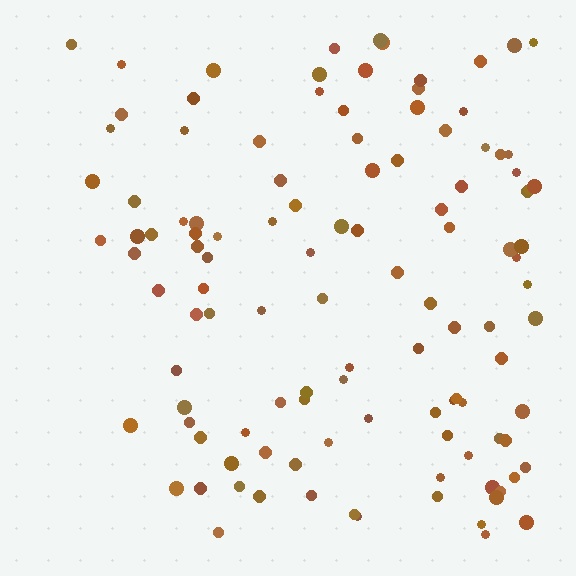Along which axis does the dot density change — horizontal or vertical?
Horizontal.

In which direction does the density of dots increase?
From left to right, with the right side densest.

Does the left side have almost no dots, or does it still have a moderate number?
Still a moderate number, just noticeably fewer than the right.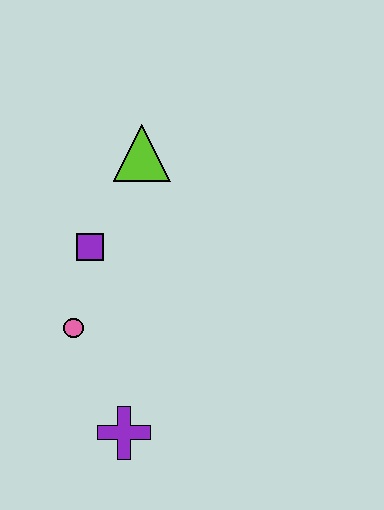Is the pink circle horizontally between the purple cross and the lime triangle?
No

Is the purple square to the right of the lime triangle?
No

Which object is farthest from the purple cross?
The lime triangle is farthest from the purple cross.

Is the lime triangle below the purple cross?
No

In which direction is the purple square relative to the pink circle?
The purple square is above the pink circle.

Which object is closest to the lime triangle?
The purple square is closest to the lime triangle.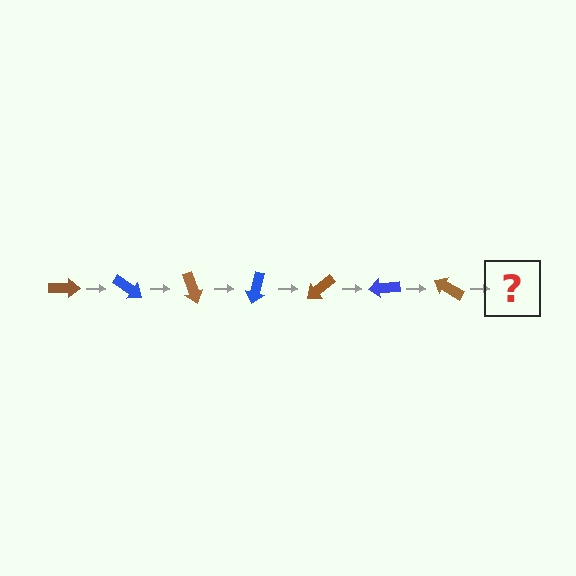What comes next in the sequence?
The next element should be a blue arrow, rotated 245 degrees from the start.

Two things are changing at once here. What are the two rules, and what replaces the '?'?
The two rules are that it rotates 35 degrees each step and the color cycles through brown and blue. The '?' should be a blue arrow, rotated 245 degrees from the start.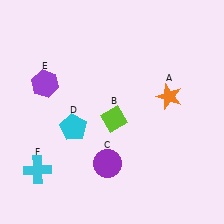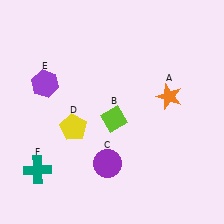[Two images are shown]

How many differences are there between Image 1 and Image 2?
There are 2 differences between the two images.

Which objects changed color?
D changed from cyan to yellow. F changed from cyan to teal.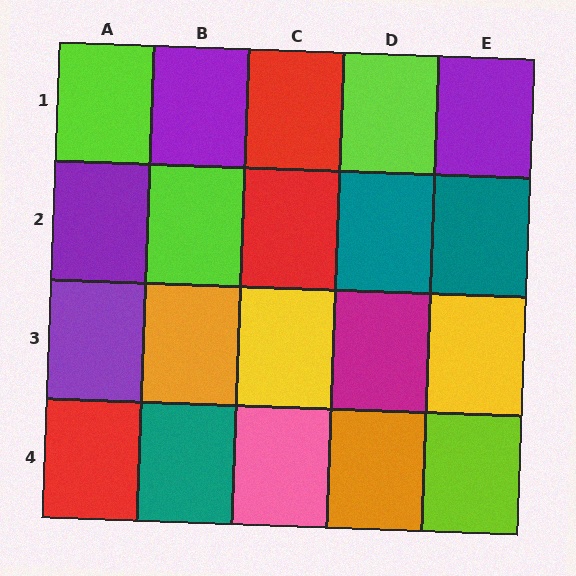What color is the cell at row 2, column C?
Red.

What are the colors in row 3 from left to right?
Purple, orange, yellow, magenta, yellow.